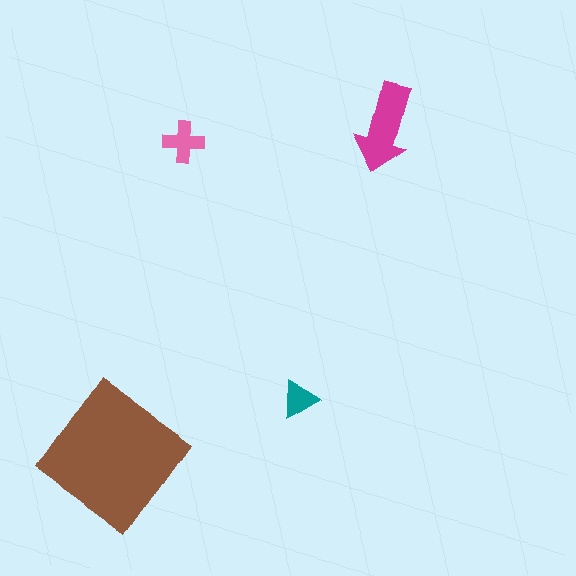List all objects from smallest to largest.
The teal triangle, the pink cross, the magenta arrow, the brown diamond.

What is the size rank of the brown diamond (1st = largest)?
1st.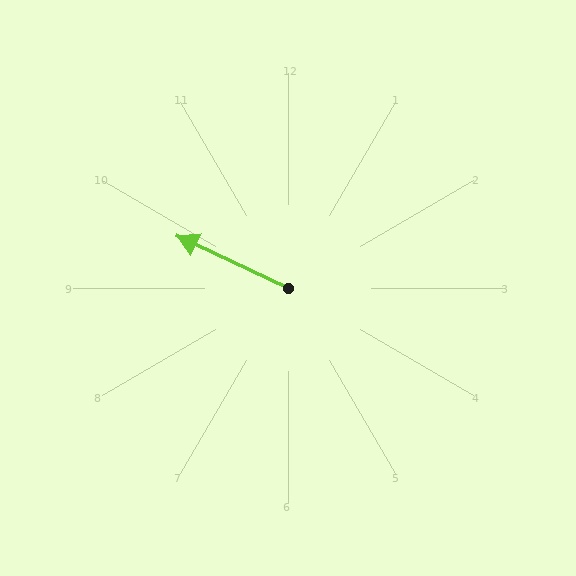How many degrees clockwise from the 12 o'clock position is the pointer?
Approximately 295 degrees.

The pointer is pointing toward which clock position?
Roughly 10 o'clock.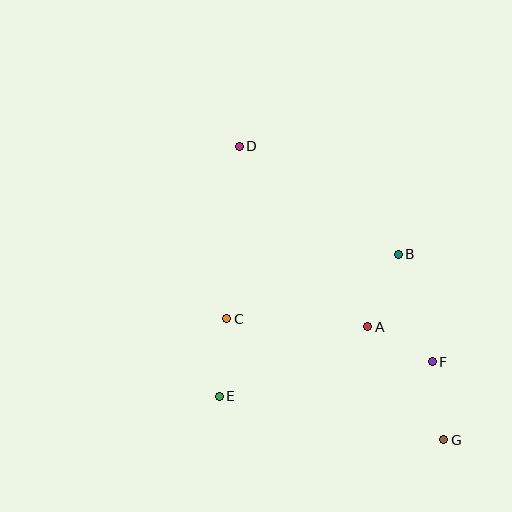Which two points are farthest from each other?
Points D and G are farthest from each other.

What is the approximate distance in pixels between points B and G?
The distance between B and G is approximately 191 pixels.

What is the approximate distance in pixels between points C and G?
The distance between C and G is approximately 249 pixels.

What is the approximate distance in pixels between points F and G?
The distance between F and G is approximately 79 pixels.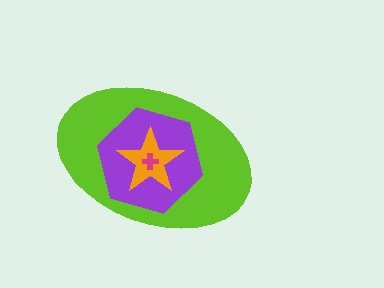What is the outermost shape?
The lime ellipse.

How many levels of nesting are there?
4.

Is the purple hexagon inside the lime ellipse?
Yes.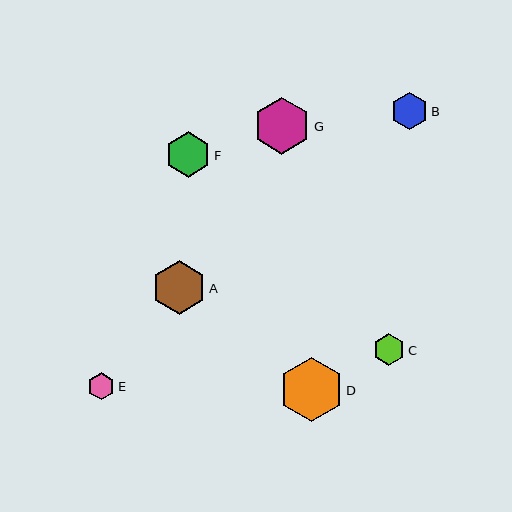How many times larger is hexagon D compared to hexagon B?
Hexagon D is approximately 1.7 times the size of hexagon B.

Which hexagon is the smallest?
Hexagon E is the smallest with a size of approximately 27 pixels.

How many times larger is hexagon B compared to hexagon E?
Hexagon B is approximately 1.4 times the size of hexagon E.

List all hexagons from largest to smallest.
From largest to smallest: D, G, A, F, B, C, E.